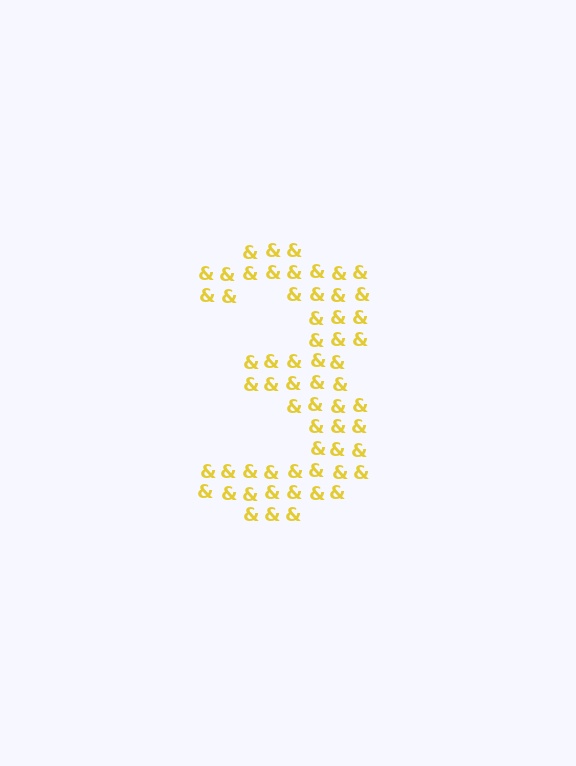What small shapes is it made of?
It is made of small ampersands.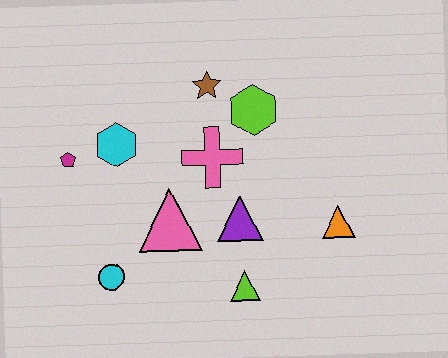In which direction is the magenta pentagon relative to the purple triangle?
The magenta pentagon is to the left of the purple triangle.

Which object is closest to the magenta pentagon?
The cyan hexagon is closest to the magenta pentagon.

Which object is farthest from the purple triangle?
The magenta pentagon is farthest from the purple triangle.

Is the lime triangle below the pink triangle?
Yes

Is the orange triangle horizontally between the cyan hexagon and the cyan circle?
No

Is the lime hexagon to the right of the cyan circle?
Yes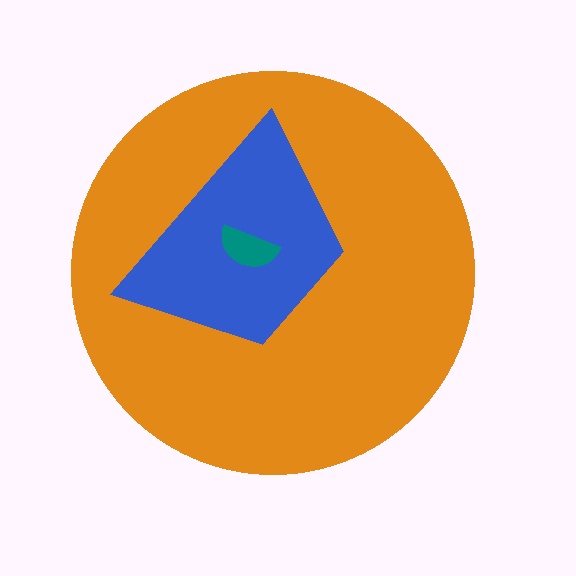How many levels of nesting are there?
3.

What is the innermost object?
The teal semicircle.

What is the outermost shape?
The orange circle.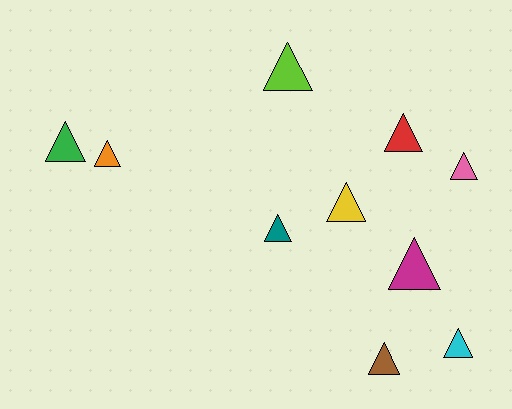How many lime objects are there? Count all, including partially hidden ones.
There is 1 lime object.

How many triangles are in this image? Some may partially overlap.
There are 10 triangles.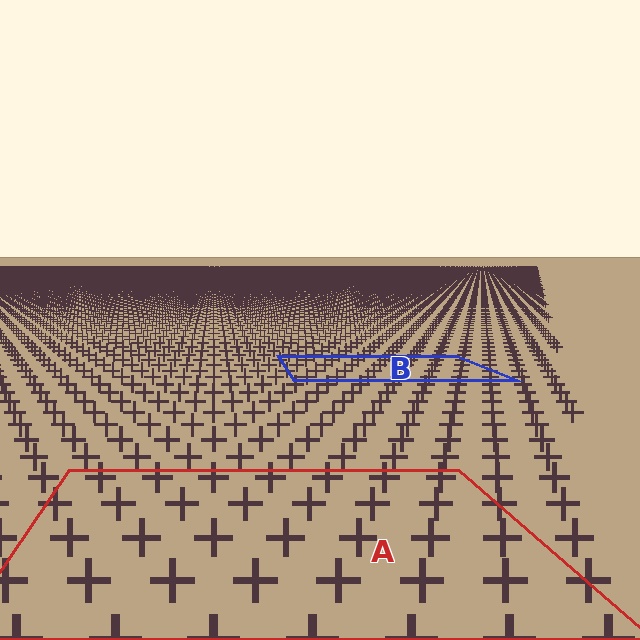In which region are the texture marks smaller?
The texture marks are smaller in region B, because it is farther away.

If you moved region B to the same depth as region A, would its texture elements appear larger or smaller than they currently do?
They would appear larger. At a closer depth, the same texture elements are projected at a bigger on-screen size.